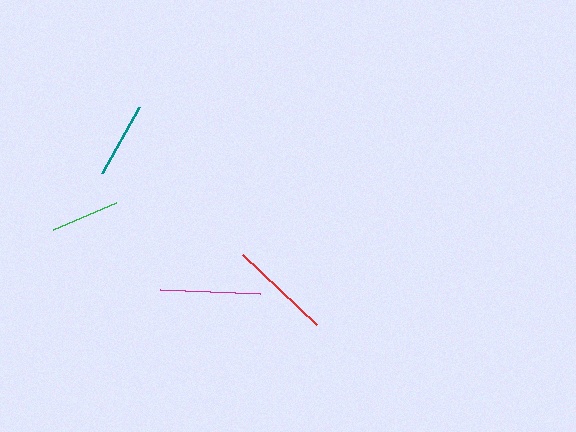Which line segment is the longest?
The red line is the longest at approximately 101 pixels.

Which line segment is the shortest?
The green line is the shortest at approximately 68 pixels.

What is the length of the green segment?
The green segment is approximately 68 pixels long.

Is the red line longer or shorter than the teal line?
The red line is longer than the teal line.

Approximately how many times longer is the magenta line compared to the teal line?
The magenta line is approximately 1.3 times the length of the teal line.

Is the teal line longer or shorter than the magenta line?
The magenta line is longer than the teal line.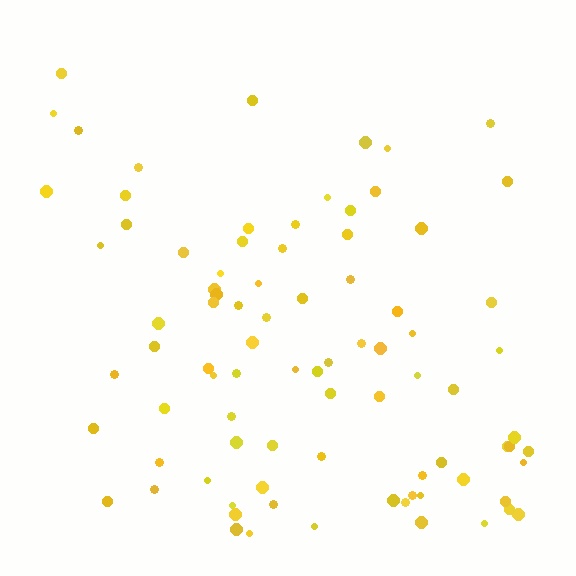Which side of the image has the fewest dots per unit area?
The top.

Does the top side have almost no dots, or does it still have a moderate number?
Still a moderate number, just noticeably fewer than the bottom.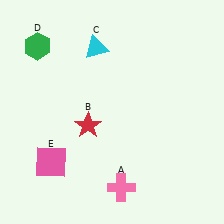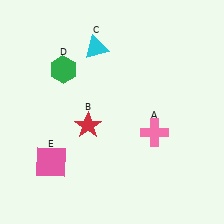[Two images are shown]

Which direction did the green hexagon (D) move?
The green hexagon (D) moved right.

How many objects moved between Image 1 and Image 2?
2 objects moved between the two images.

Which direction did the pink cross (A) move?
The pink cross (A) moved up.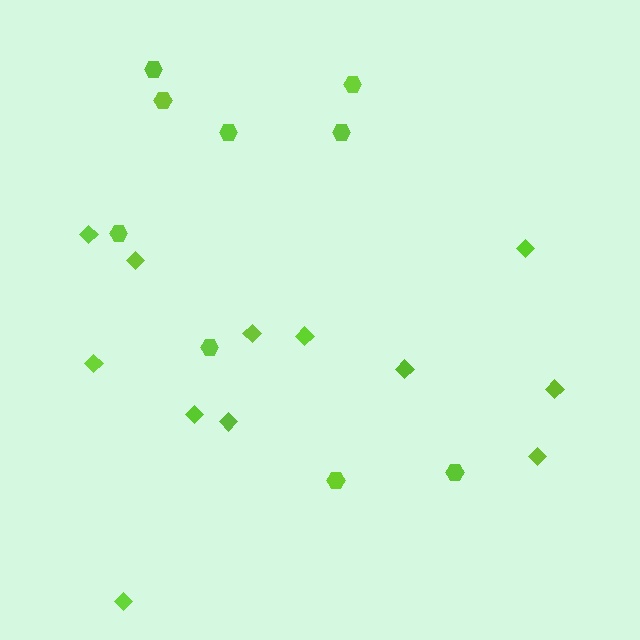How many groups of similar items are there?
There are 2 groups: one group of hexagons (9) and one group of diamonds (12).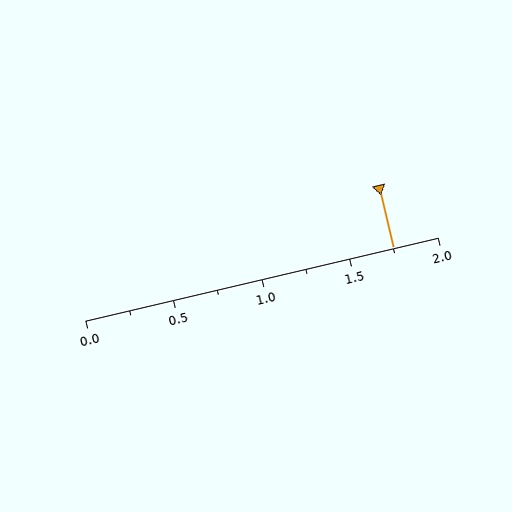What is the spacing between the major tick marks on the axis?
The major ticks are spaced 0.5 apart.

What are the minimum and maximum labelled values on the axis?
The axis runs from 0.0 to 2.0.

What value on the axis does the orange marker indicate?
The marker indicates approximately 1.75.